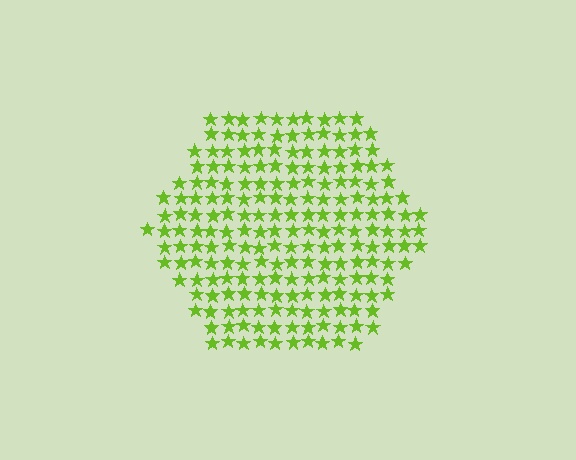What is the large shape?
The large shape is a hexagon.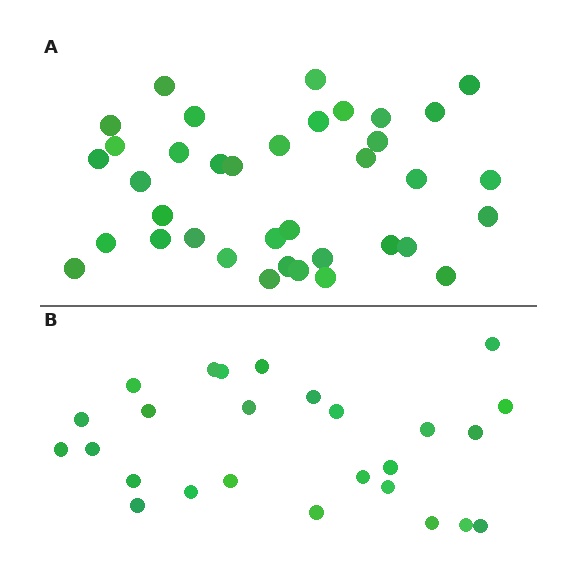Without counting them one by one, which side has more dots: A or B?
Region A (the top region) has more dots.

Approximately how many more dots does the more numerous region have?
Region A has roughly 12 or so more dots than region B.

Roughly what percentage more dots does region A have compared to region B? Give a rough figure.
About 40% more.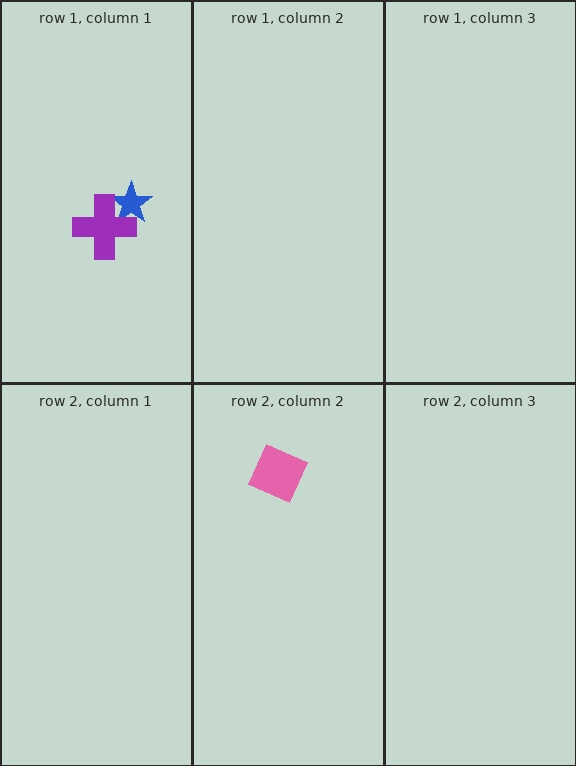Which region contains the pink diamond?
The row 2, column 2 region.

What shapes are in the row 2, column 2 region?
The pink diamond.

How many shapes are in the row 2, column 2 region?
1.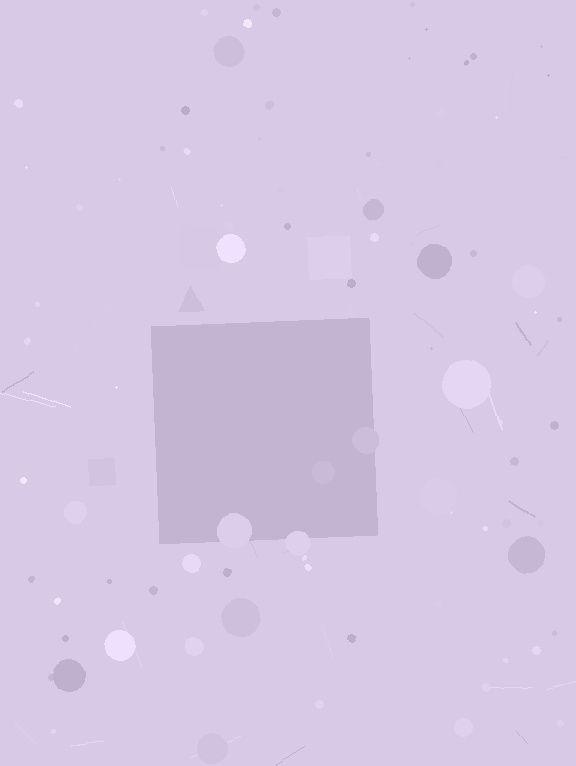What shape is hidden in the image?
A square is hidden in the image.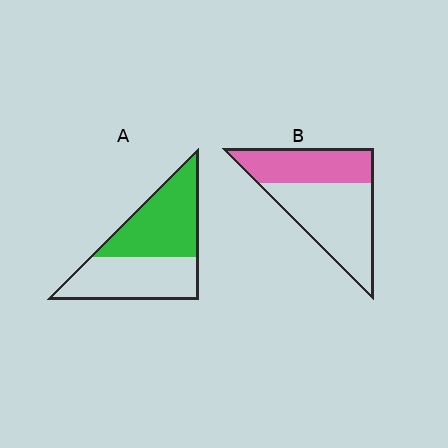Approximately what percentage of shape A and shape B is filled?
A is approximately 50% and B is approximately 40%.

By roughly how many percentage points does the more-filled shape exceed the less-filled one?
By roughly 10 percentage points (A over B).